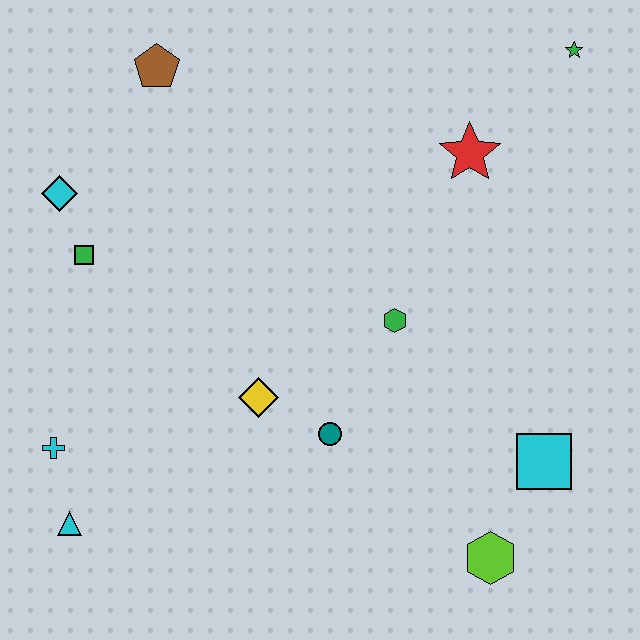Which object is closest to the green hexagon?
The teal circle is closest to the green hexagon.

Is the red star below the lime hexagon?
No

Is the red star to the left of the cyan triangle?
No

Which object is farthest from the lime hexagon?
The brown pentagon is farthest from the lime hexagon.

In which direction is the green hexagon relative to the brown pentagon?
The green hexagon is below the brown pentagon.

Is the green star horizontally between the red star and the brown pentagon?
No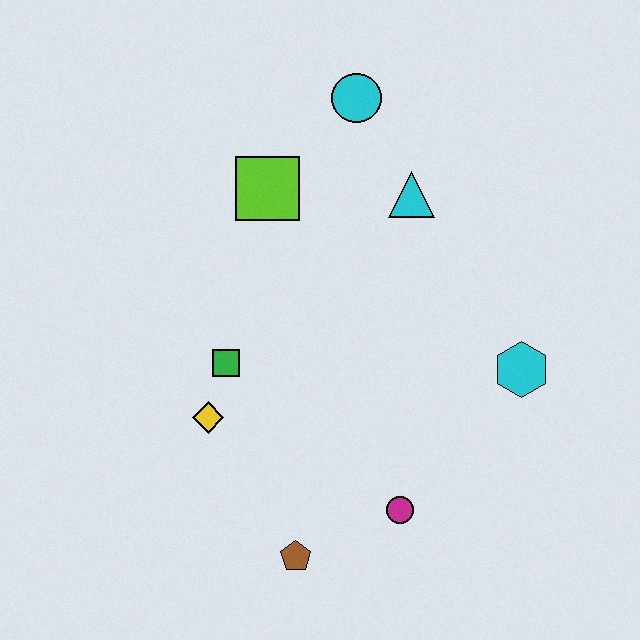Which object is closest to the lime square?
The cyan circle is closest to the lime square.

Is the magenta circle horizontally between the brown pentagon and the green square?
No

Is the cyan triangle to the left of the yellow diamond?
No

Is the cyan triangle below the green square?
No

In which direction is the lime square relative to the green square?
The lime square is above the green square.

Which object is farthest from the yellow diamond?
The cyan circle is farthest from the yellow diamond.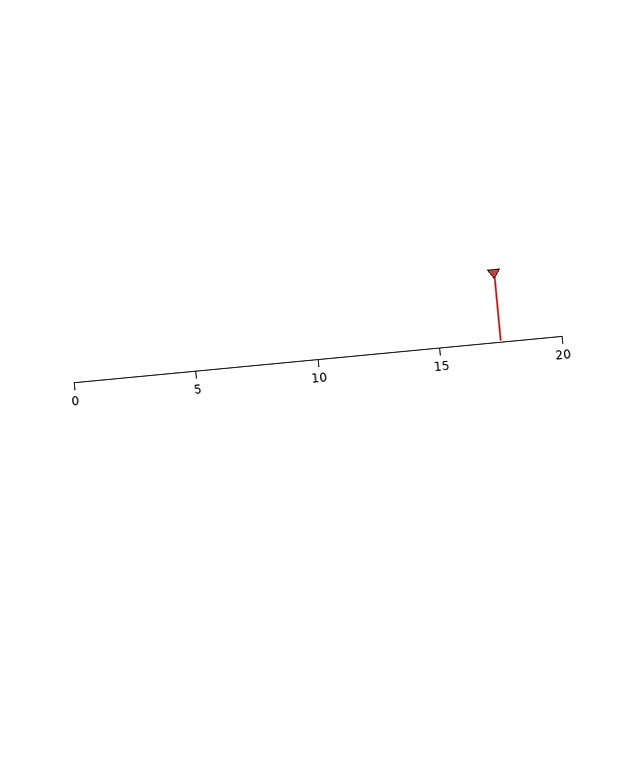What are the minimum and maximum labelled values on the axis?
The axis runs from 0 to 20.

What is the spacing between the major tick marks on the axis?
The major ticks are spaced 5 apart.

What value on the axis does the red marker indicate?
The marker indicates approximately 17.5.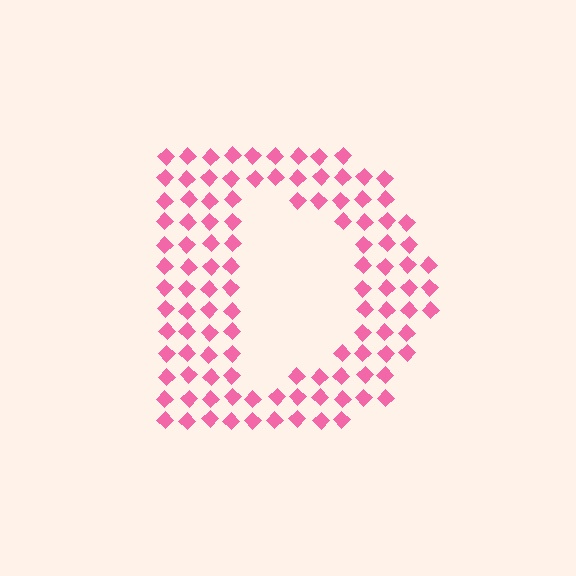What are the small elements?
The small elements are diamonds.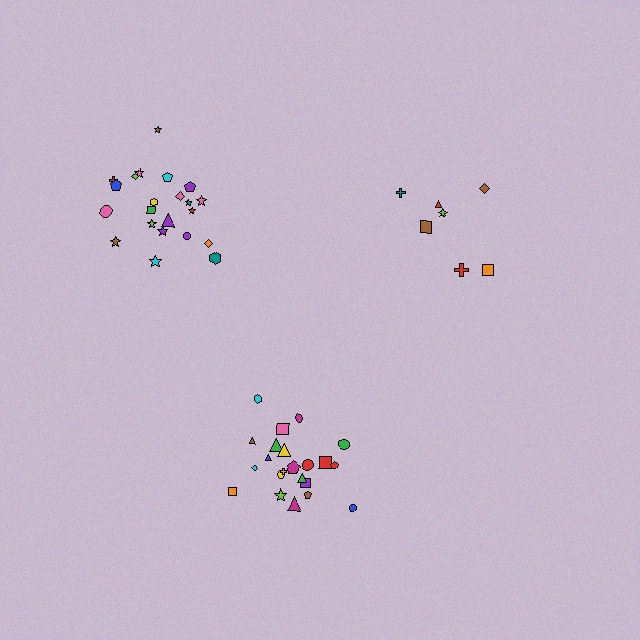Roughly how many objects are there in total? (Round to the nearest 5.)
Roughly 50 objects in total.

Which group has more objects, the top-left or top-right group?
The top-left group.